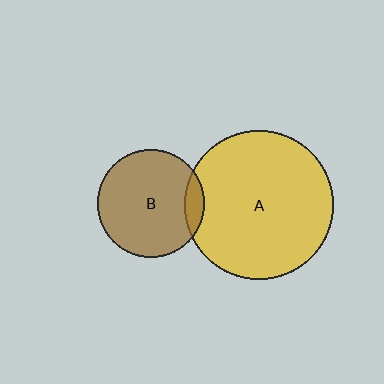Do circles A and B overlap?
Yes.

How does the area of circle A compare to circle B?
Approximately 1.9 times.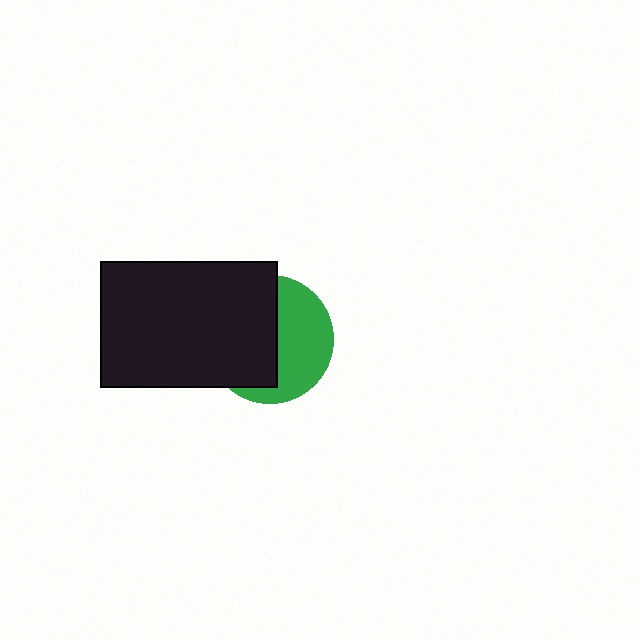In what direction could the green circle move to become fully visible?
The green circle could move right. That would shift it out from behind the black rectangle entirely.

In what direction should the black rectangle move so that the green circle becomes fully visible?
The black rectangle should move left. That is the shortest direction to clear the overlap and leave the green circle fully visible.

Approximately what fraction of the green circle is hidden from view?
Roughly 53% of the green circle is hidden behind the black rectangle.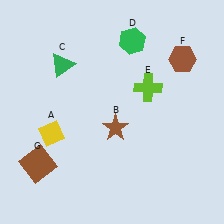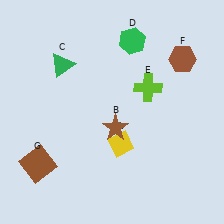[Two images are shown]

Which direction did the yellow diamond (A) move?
The yellow diamond (A) moved right.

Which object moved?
The yellow diamond (A) moved right.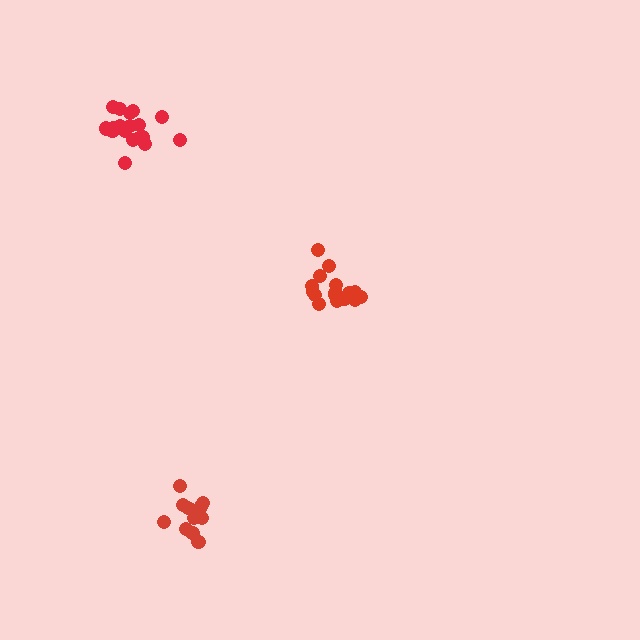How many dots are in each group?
Group 1: 12 dots, Group 2: 18 dots, Group 3: 18 dots (48 total).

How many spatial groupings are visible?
There are 3 spatial groupings.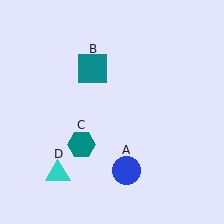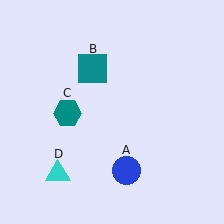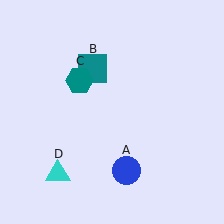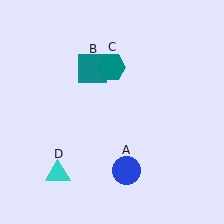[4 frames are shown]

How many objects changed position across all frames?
1 object changed position: teal hexagon (object C).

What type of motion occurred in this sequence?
The teal hexagon (object C) rotated clockwise around the center of the scene.